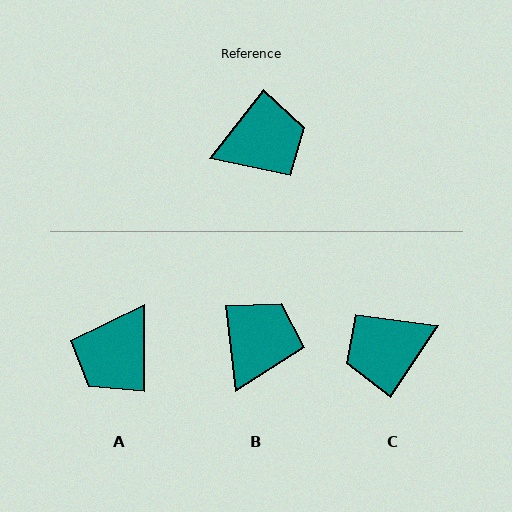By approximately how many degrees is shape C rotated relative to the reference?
Approximately 175 degrees clockwise.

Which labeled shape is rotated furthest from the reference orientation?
C, about 175 degrees away.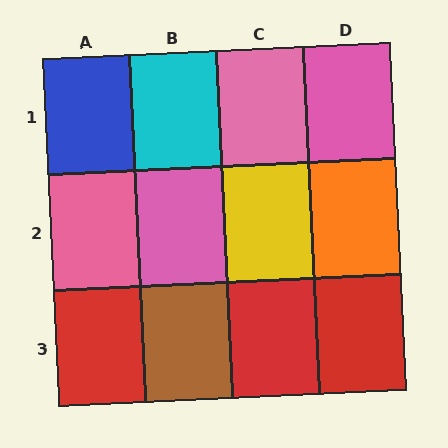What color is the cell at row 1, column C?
Pink.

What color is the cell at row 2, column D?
Orange.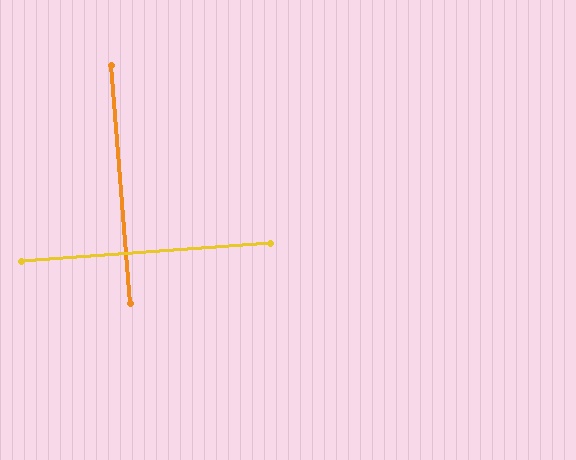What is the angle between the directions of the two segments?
Approximately 90 degrees.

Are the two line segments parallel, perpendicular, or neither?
Perpendicular — they meet at approximately 90°.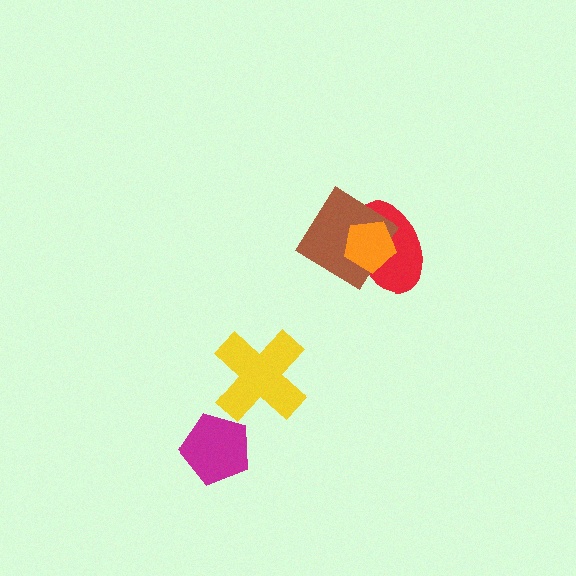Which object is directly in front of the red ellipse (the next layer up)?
The brown diamond is directly in front of the red ellipse.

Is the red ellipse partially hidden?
Yes, it is partially covered by another shape.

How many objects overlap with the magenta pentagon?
0 objects overlap with the magenta pentagon.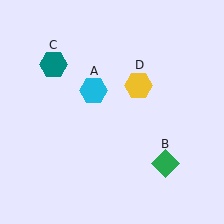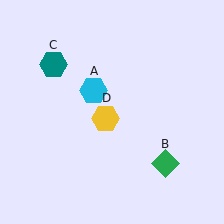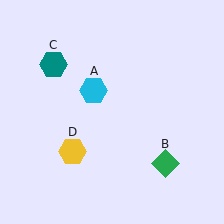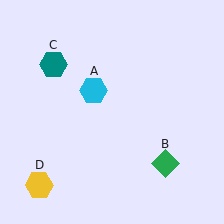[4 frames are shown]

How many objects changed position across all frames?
1 object changed position: yellow hexagon (object D).